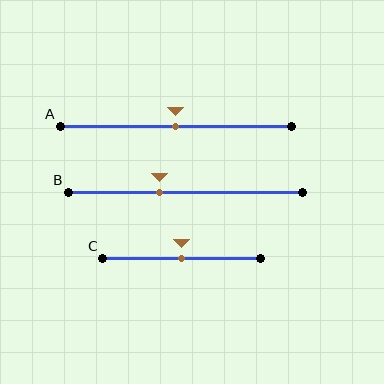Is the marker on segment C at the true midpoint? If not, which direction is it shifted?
Yes, the marker on segment C is at the true midpoint.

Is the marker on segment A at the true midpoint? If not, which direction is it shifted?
Yes, the marker on segment A is at the true midpoint.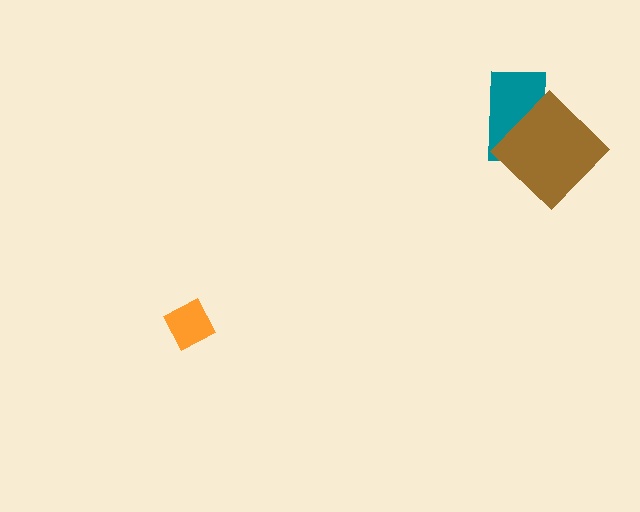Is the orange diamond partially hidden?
No, no other shape covers it.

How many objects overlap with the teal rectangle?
1 object overlaps with the teal rectangle.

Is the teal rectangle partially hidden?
Yes, it is partially covered by another shape.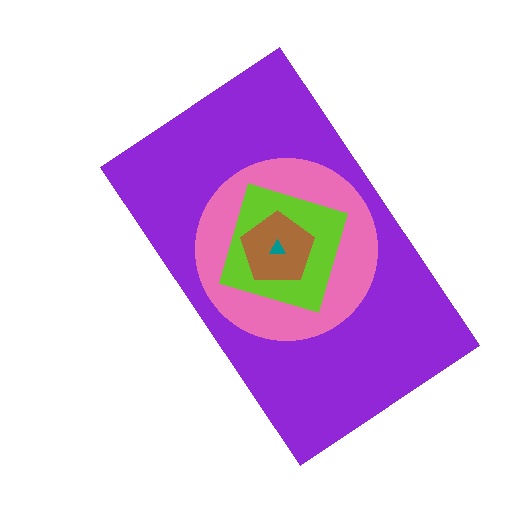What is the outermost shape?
The purple rectangle.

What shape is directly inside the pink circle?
The lime square.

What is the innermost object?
The teal triangle.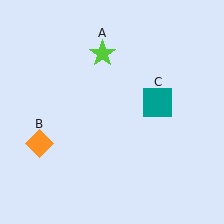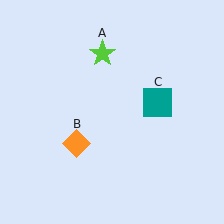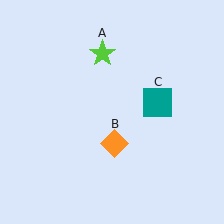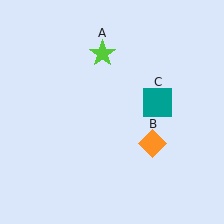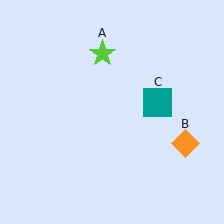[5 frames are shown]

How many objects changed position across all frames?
1 object changed position: orange diamond (object B).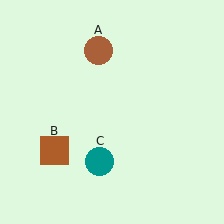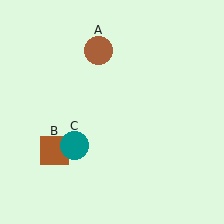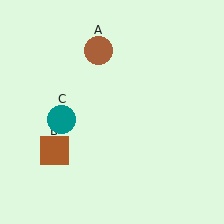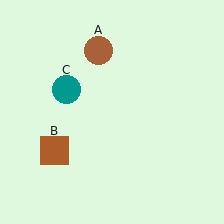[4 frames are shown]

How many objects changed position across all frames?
1 object changed position: teal circle (object C).